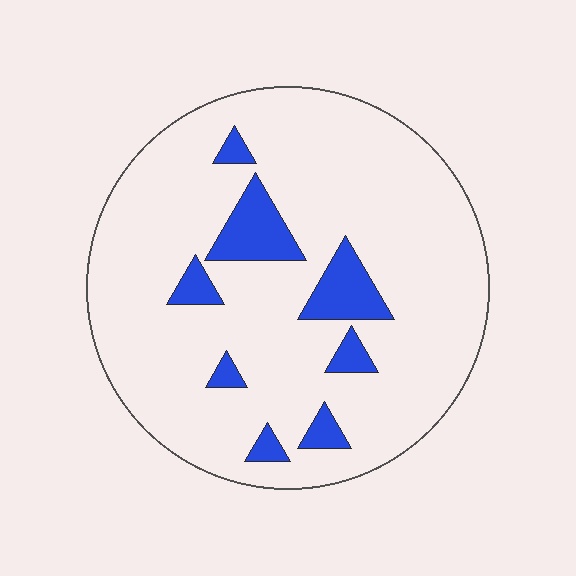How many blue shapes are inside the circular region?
8.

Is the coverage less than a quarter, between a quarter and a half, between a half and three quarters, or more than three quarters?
Less than a quarter.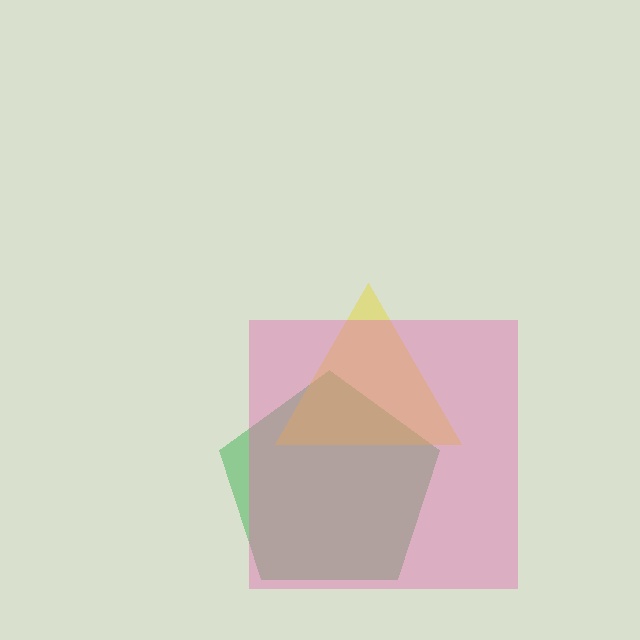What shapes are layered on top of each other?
The layered shapes are: a green pentagon, a yellow triangle, a pink square.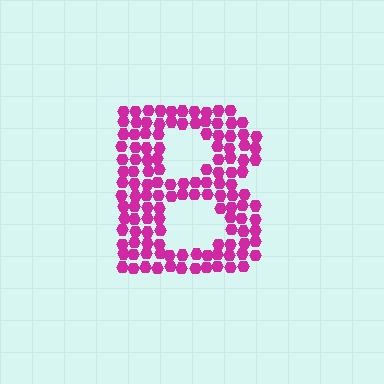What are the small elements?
The small elements are hexagons.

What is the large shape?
The large shape is the letter B.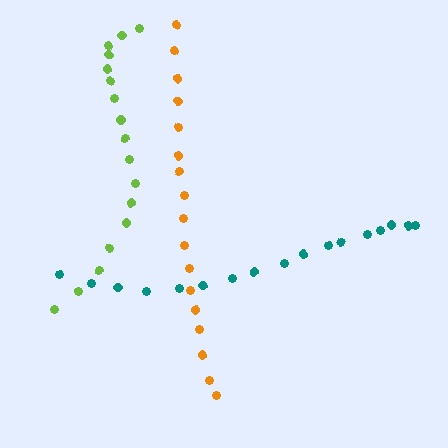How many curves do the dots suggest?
There are 3 distinct paths.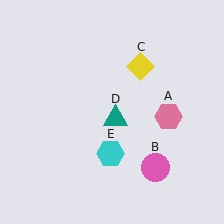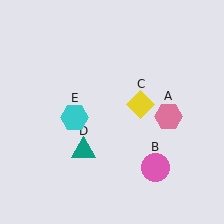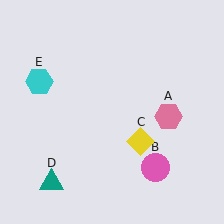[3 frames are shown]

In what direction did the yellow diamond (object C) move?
The yellow diamond (object C) moved down.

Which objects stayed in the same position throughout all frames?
Pink hexagon (object A) and pink circle (object B) remained stationary.